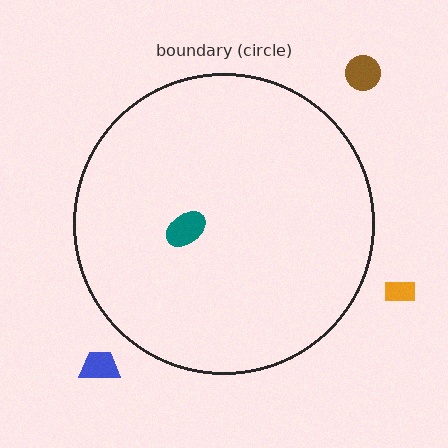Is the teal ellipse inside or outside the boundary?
Inside.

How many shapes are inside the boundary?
1 inside, 3 outside.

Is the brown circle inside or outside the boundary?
Outside.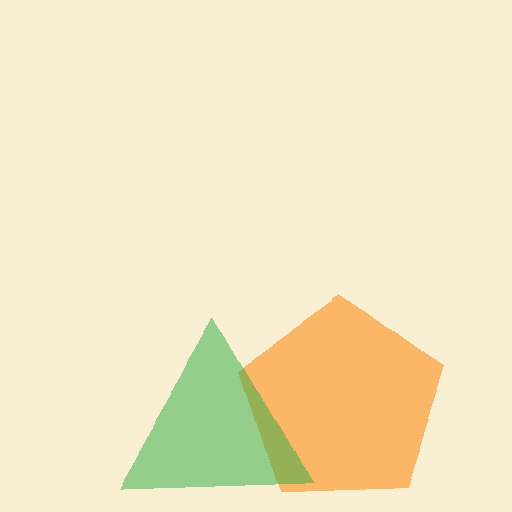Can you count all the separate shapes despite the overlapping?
Yes, there are 2 separate shapes.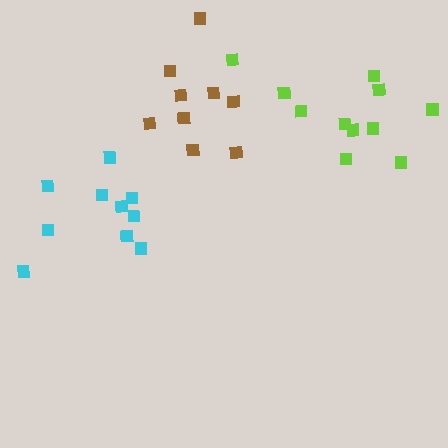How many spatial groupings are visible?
There are 3 spatial groupings.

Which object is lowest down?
The cyan cluster is bottommost.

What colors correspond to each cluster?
The clusters are colored: brown, cyan, lime.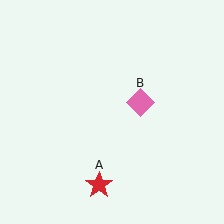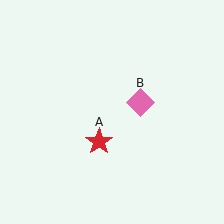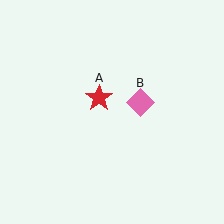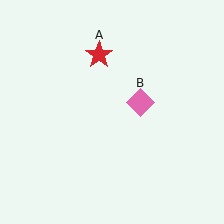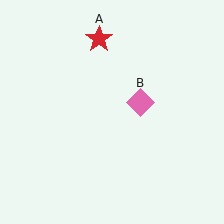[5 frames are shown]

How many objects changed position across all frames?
1 object changed position: red star (object A).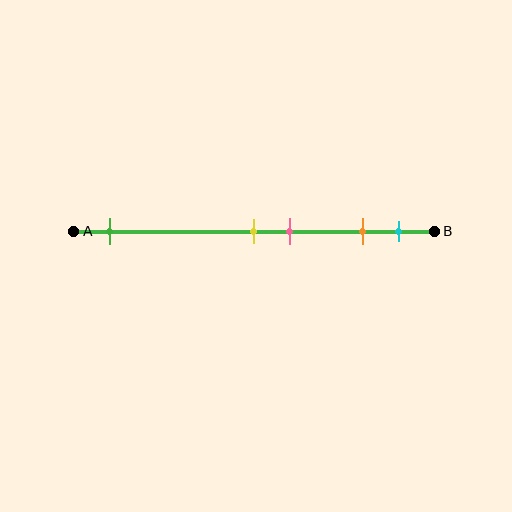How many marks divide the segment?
There are 5 marks dividing the segment.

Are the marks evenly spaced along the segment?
No, the marks are not evenly spaced.